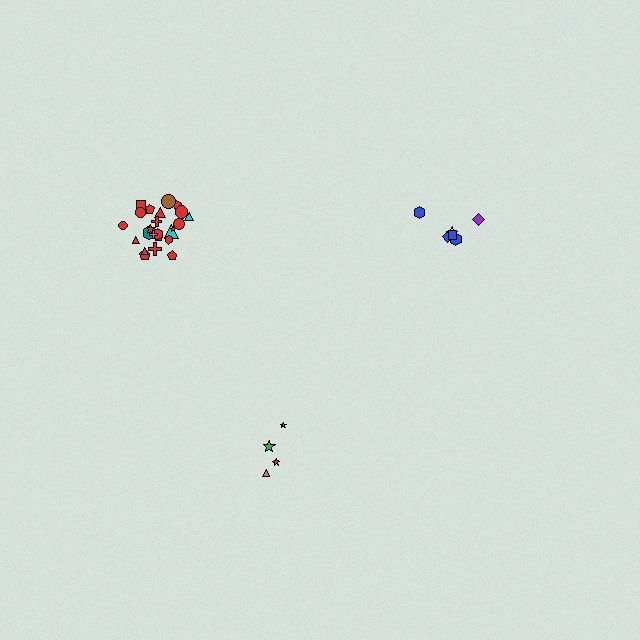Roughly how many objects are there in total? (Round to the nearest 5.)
Roughly 35 objects in total.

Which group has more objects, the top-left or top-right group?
The top-left group.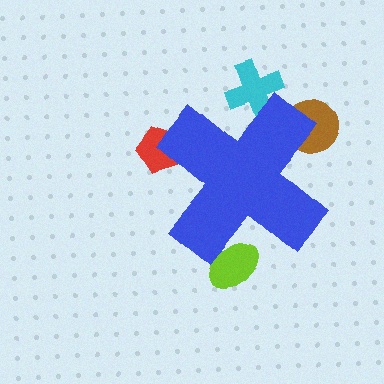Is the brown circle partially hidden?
Yes, the brown circle is partially hidden behind the blue cross.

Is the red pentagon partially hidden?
Yes, the red pentagon is partially hidden behind the blue cross.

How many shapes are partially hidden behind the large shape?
4 shapes are partially hidden.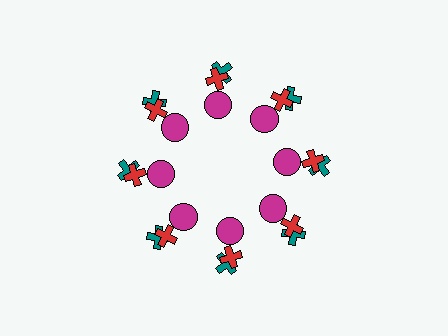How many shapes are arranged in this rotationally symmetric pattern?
There are 24 shapes, arranged in 8 groups of 3.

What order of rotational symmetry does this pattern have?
This pattern has 8-fold rotational symmetry.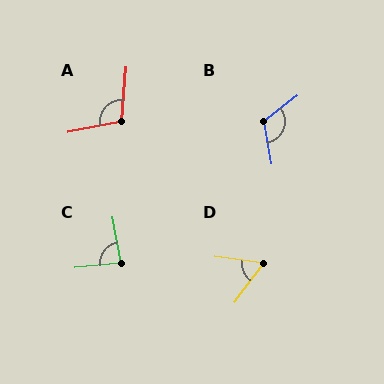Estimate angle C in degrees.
Approximately 86 degrees.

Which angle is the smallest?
D, at approximately 61 degrees.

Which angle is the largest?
B, at approximately 118 degrees.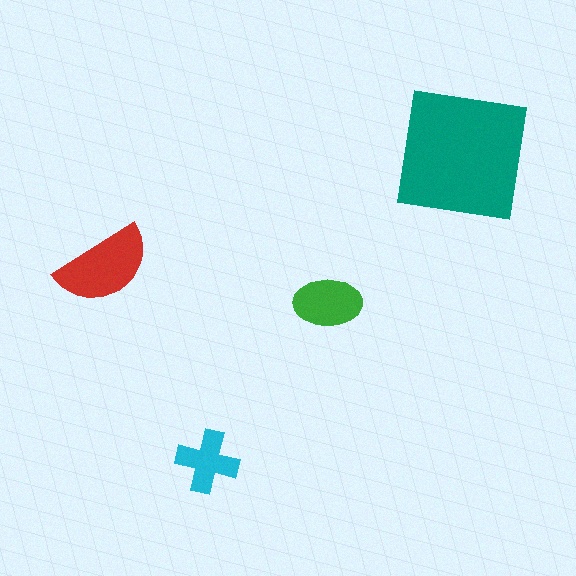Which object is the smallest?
The cyan cross.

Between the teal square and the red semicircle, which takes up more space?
The teal square.